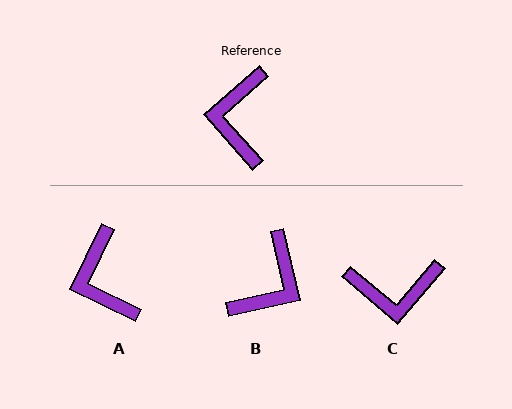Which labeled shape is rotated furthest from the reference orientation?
B, about 151 degrees away.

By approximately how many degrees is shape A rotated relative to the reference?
Approximately 23 degrees counter-clockwise.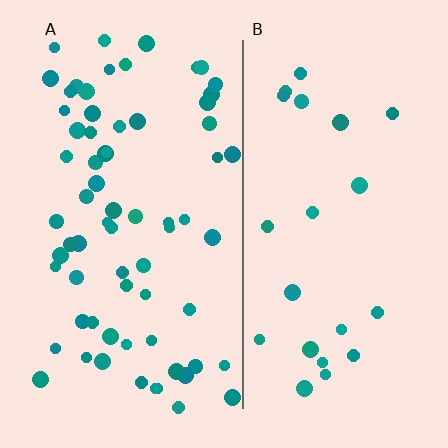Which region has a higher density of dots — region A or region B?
A (the left).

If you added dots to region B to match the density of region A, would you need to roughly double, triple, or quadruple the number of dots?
Approximately triple.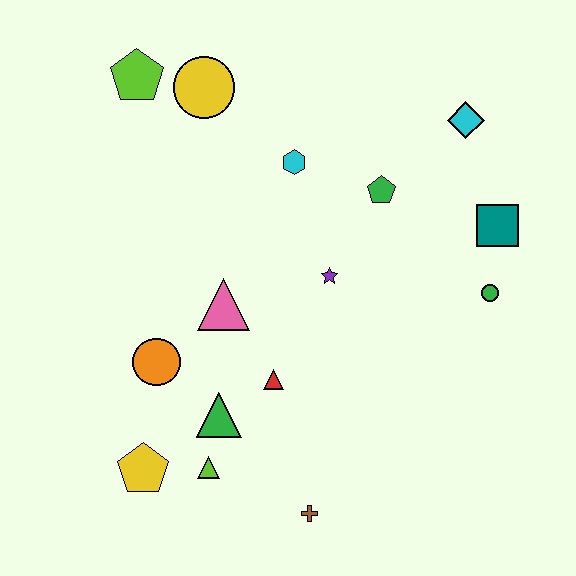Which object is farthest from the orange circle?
The cyan diamond is farthest from the orange circle.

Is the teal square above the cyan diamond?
No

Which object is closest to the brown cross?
The lime triangle is closest to the brown cross.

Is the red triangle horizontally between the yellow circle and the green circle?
Yes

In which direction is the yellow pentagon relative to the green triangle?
The yellow pentagon is to the left of the green triangle.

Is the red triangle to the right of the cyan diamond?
No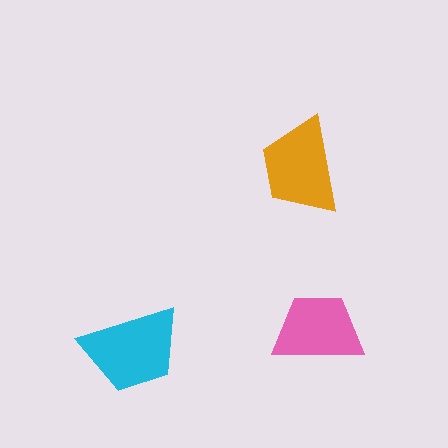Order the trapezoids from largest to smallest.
the cyan one, the orange one, the pink one.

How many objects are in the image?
There are 3 objects in the image.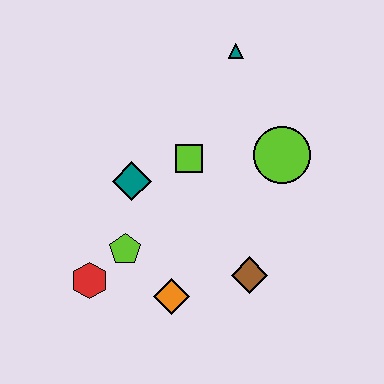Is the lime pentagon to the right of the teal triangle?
No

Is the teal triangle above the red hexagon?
Yes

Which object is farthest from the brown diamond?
The teal triangle is farthest from the brown diamond.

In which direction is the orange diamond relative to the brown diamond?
The orange diamond is to the left of the brown diamond.